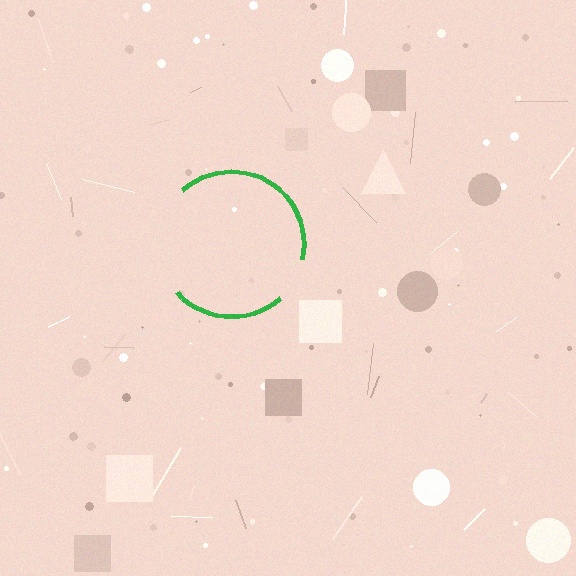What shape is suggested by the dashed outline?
The dashed outline suggests a circle.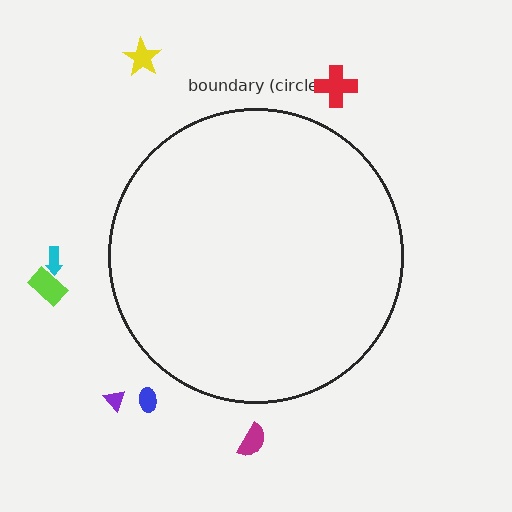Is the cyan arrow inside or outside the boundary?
Outside.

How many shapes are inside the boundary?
0 inside, 7 outside.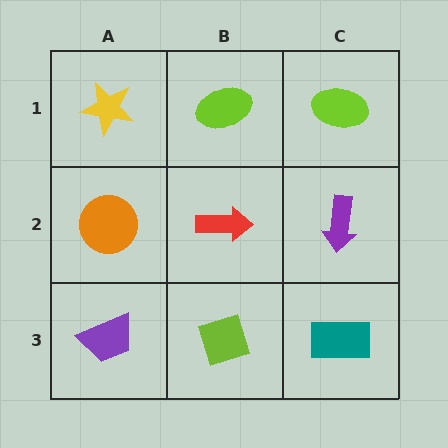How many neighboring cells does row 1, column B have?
3.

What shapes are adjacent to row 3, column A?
An orange circle (row 2, column A), a lime diamond (row 3, column B).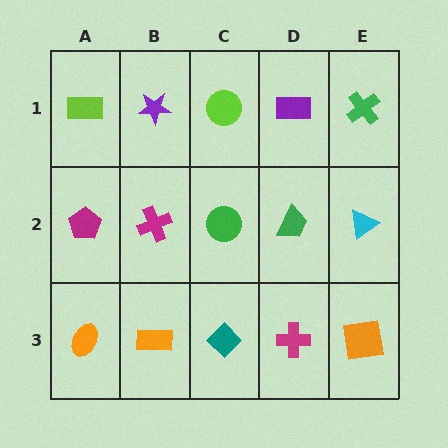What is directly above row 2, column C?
A lime circle.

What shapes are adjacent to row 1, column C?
A green circle (row 2, column C), a purple star (row 1, column B), a purple rectangle (row 1, column D).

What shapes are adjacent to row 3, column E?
A cyan triangle (row 2, column E), a magenta cross (row 3, column D).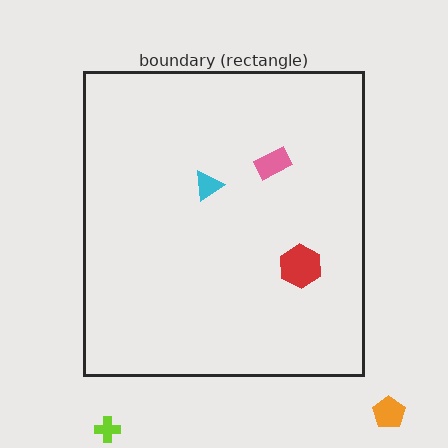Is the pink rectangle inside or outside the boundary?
Inside.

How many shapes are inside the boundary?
3 inside, 2 outside.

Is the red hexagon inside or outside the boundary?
Inside.